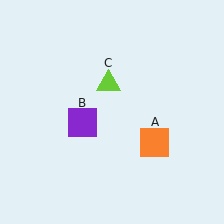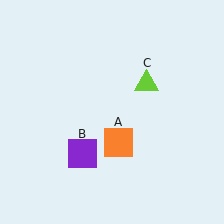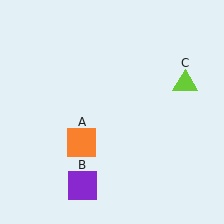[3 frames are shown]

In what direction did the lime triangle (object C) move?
The lime triangle (object C) moved right.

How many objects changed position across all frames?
3 objects changed position: orange square (object A), purple square (object B), lime triangle (object C).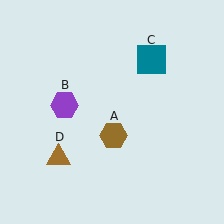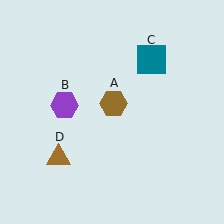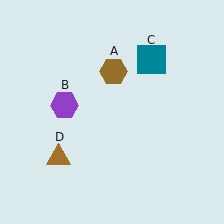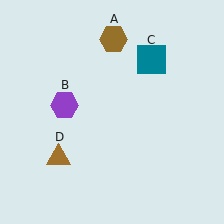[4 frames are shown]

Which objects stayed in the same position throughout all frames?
Purple hexagon (object B) and teal square (object C) and brown triangle (object D) remained stationary.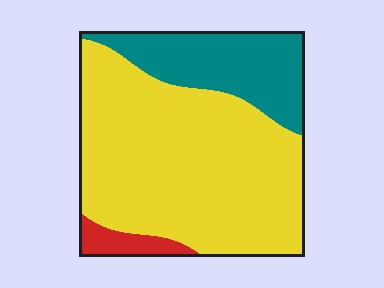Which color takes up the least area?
Red, at roughly 5%.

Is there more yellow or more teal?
Yellow.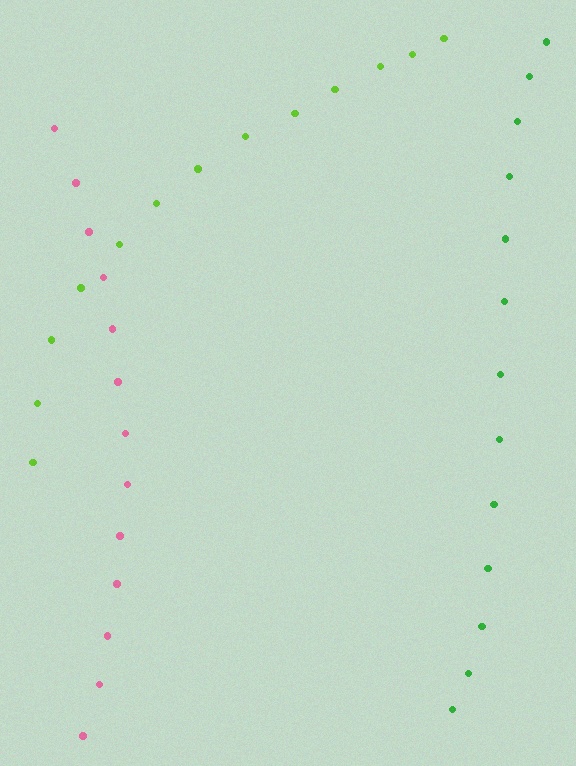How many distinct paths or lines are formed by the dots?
There are 3 distinct paths.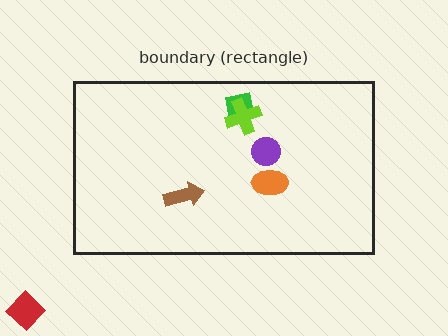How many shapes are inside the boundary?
5 inside, 1 outside.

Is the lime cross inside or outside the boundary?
Inside.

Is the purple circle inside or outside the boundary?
Inside.